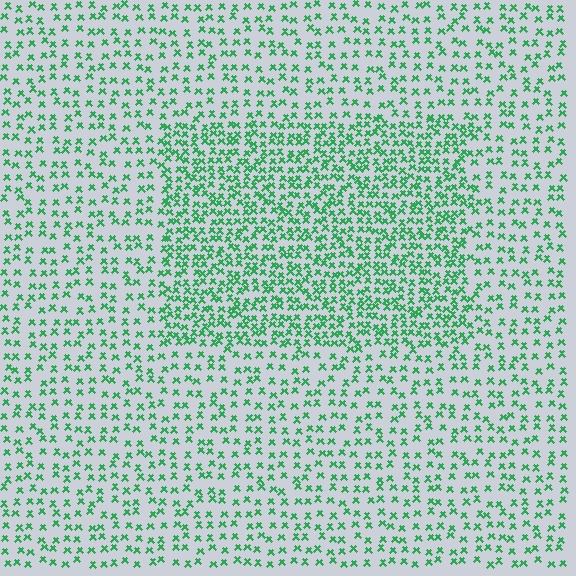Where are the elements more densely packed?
The elements are more densely packed inside the rectangle boundary.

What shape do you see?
I see a rectangle.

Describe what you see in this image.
The image contains small green elements arranged at two different densities. A rectangle-shaped region is visible where the elements are more densely packed than the surrounding area.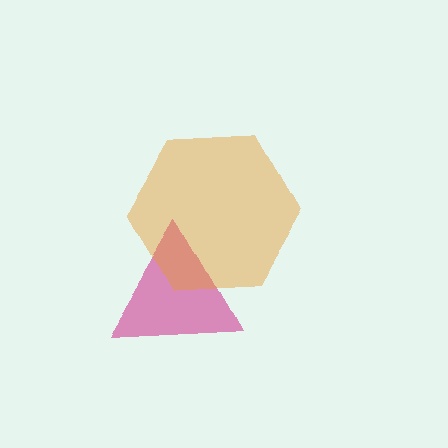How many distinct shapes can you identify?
There are 2 distinct shapes: a magenta triangle, an orange hexagon.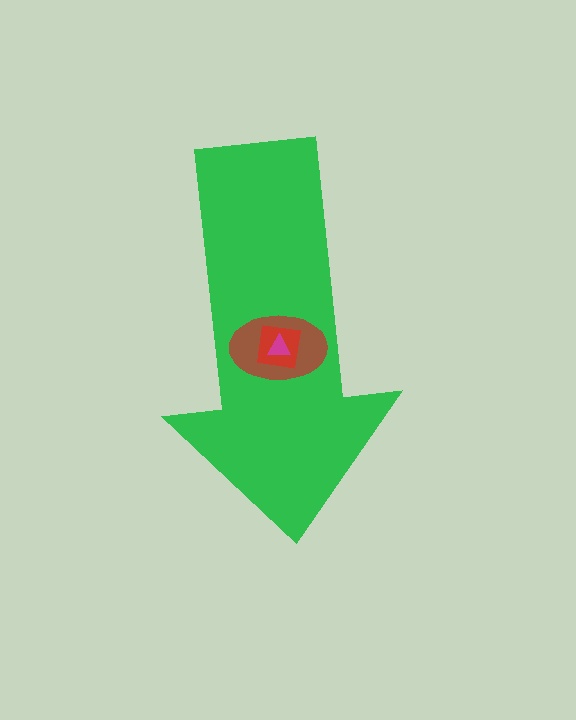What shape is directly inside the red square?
The magenta triangle.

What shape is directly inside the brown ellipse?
The red square.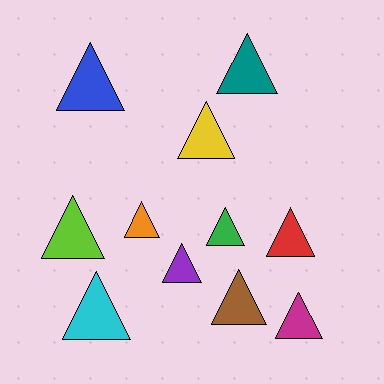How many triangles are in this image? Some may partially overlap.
There are 11 triangles.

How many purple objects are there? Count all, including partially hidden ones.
There is 1 purple object.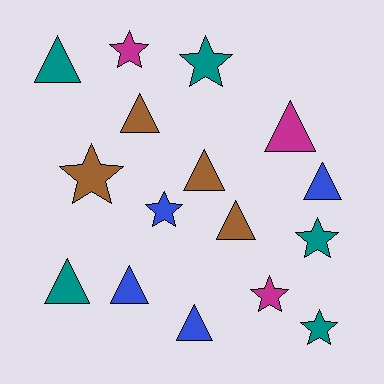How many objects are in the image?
There are 16 objects.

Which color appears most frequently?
Teal, with 5 objects.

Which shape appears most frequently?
Triangle, with 9 objects.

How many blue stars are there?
There is 1 blue star.